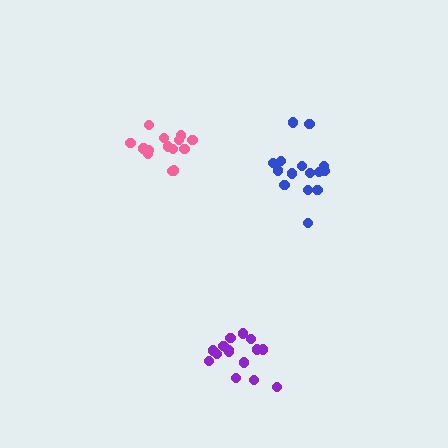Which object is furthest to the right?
The blue cluster is rightmost.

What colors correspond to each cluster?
The clusters are colored: blue, purple, pink.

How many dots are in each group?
Group 1: 15 dots, Group 2: 15 dots, Group 3: 14 dots (44 total).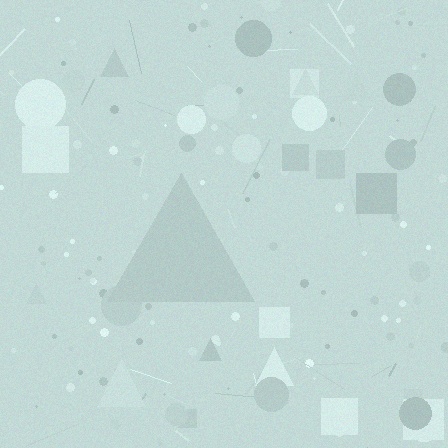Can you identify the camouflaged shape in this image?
The camouflaged shape is a triangle.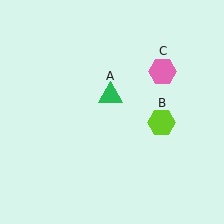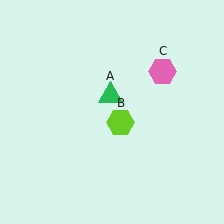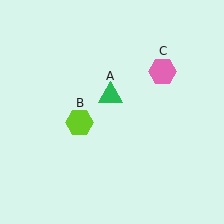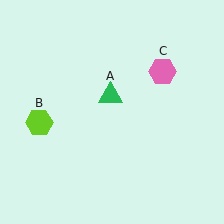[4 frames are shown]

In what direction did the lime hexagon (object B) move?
The lime hexagon (object B) moved left.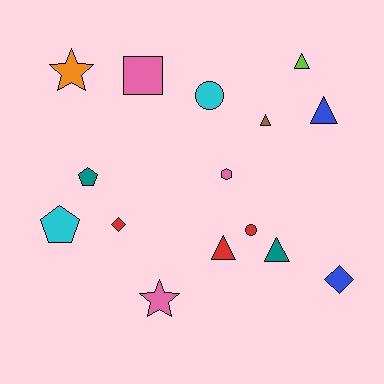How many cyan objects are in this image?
There are 2 cyan objects.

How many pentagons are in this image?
There are 2 pentagons.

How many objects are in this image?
There are 15 objects.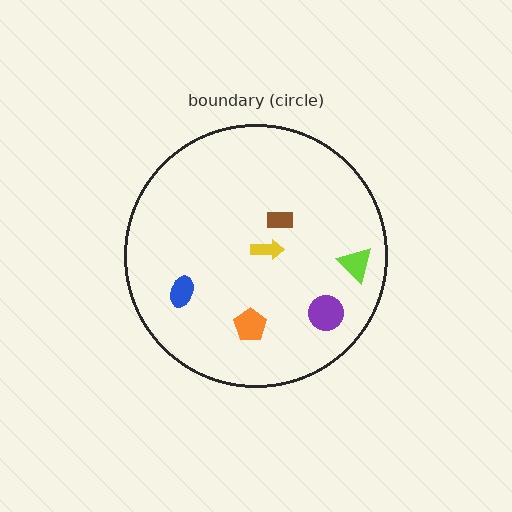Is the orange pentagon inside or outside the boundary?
Inside.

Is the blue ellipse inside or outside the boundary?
Inside.